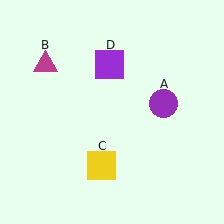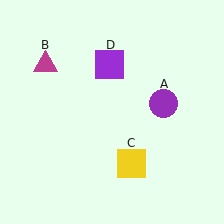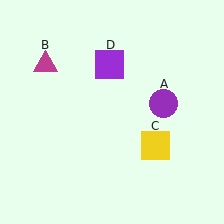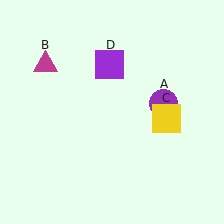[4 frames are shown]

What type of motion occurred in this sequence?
The yellow square (object C) rotated counterclockwise around the center of the scene.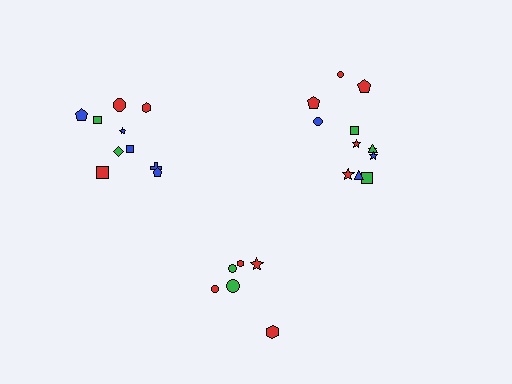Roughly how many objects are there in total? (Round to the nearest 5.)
Roughly 30 objects in total.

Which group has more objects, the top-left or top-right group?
The top-right group.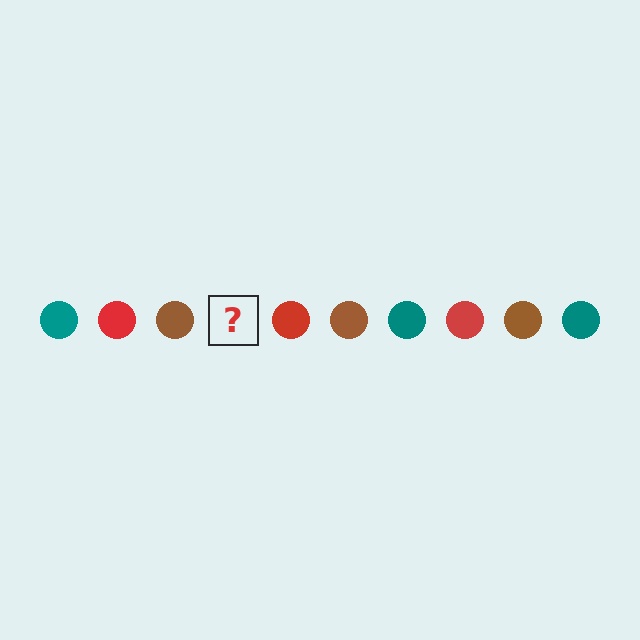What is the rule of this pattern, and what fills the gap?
The rule is that the pattern cycles through teal, red, brown circles. The gap should be filled with a teal circle.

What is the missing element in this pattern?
The missing element is a teal circle.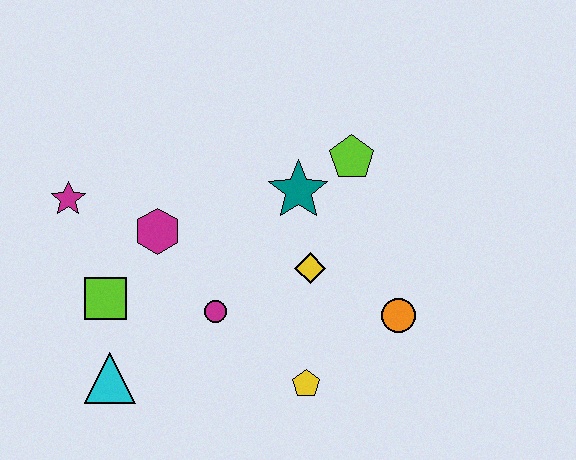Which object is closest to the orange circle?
The yellow diamond is closest to the orange circle.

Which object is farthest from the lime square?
The orange circle is farthest from the lime square.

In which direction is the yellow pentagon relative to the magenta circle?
The yellow pentagon is to the right of the magenta circle.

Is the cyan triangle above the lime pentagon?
No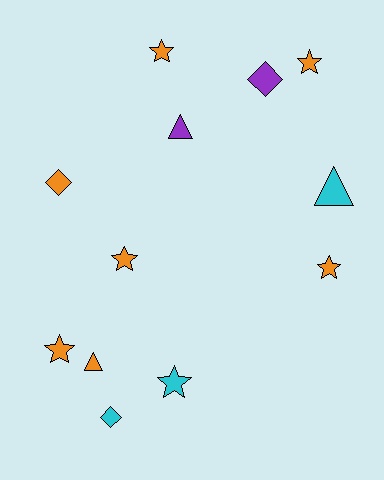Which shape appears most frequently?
Star, with 6 objects.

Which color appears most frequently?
Orange, with 7 objects.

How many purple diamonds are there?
There is 1 purple diamond.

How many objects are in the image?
There are 12 objects.